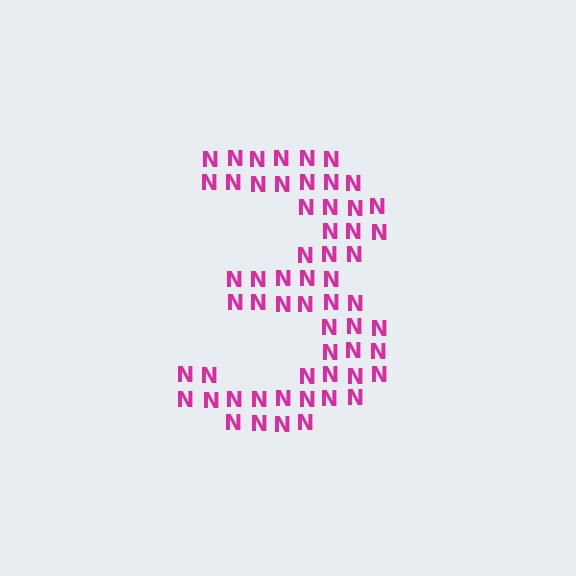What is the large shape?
The large shape is the digit 3.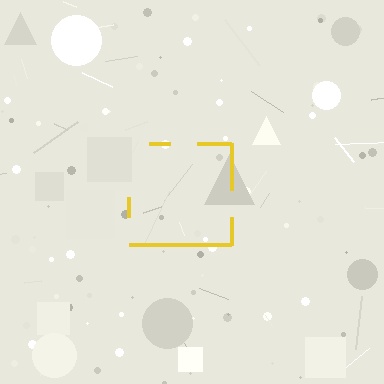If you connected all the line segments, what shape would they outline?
They would outline a square.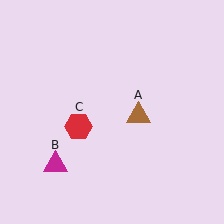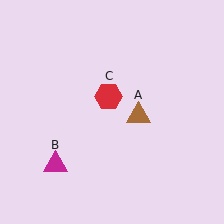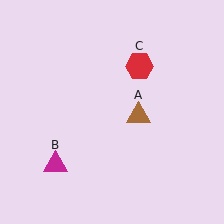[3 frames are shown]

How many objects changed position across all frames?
1 object changed position: red hexagon (object C).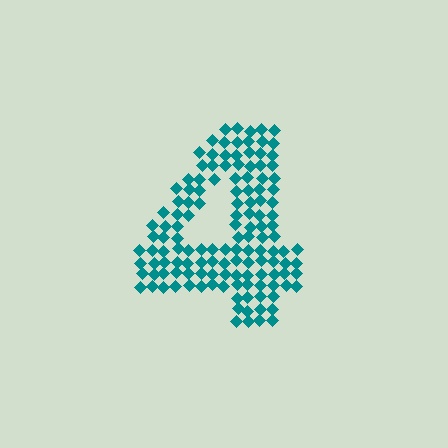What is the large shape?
The large shape is the digit 4.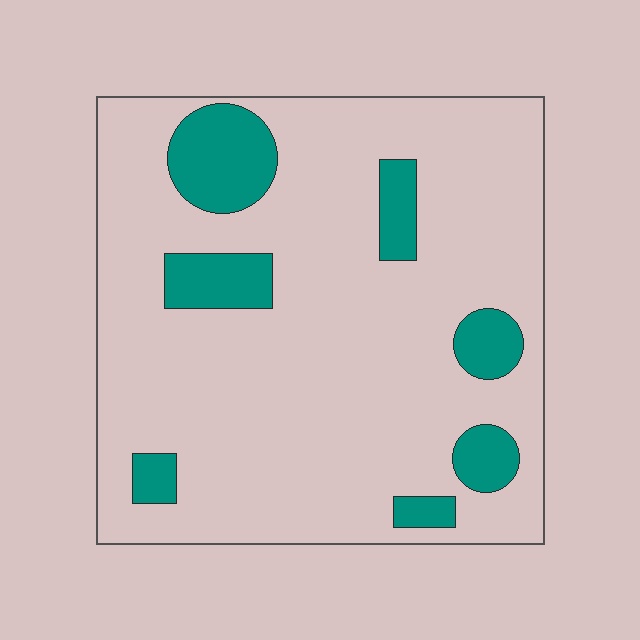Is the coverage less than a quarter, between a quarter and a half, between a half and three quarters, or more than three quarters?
Less than a quarter.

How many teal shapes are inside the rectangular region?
7.